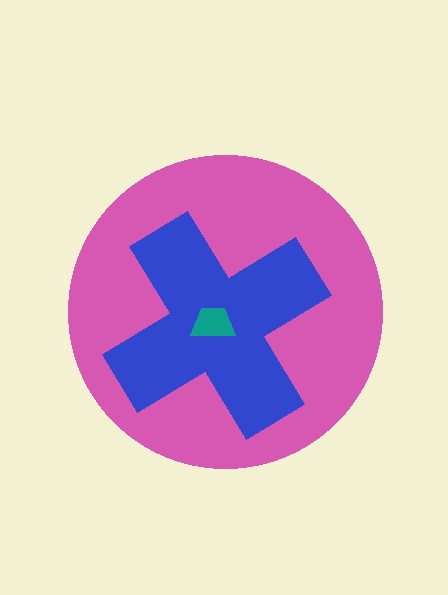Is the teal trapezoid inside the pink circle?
Yes.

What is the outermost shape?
The pink circle.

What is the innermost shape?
The teal trapezoid.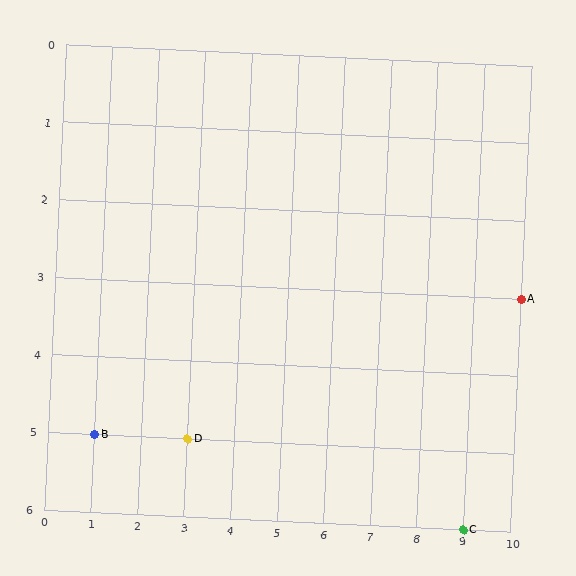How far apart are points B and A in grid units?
Points B and A are 9 columns and 2 rows apart (about 9.2 grid units diagonally).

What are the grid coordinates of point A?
Point A is at grid coordinates (10, 3).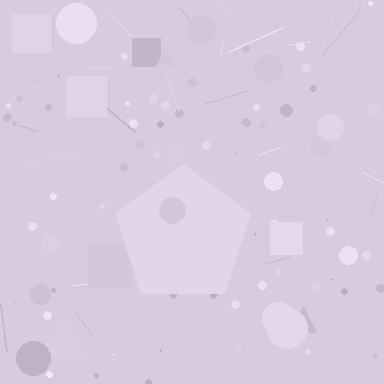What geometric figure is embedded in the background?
A pentagon is embedded in the background.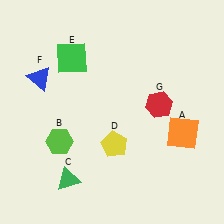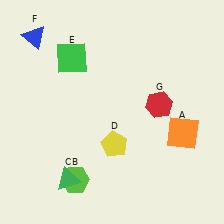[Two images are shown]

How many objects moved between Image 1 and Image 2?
2 objects moved between the two images.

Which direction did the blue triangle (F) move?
The blue triangle (F) moved up.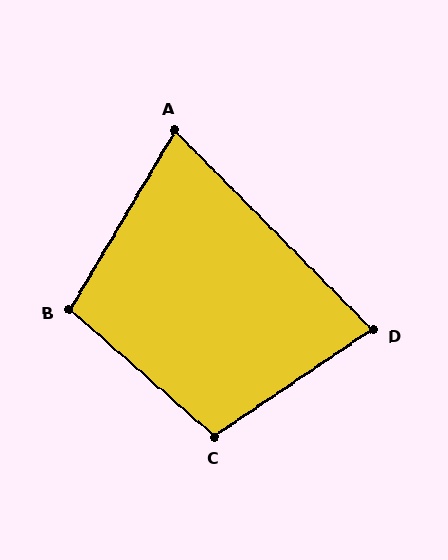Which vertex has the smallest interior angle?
A, at approximately 75 degrees.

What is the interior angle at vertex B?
Approximately 101 degrees (obtuse).